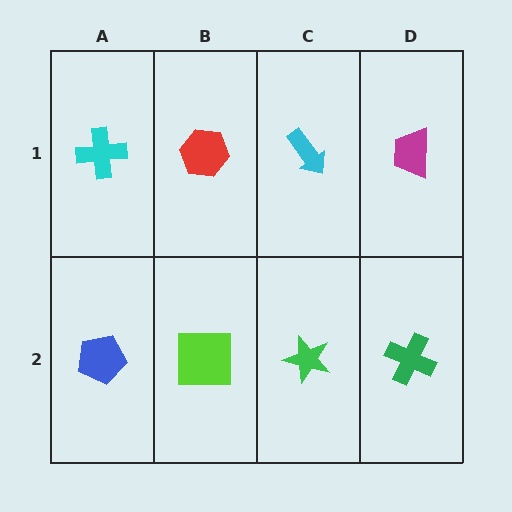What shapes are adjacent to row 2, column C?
A cyan arrow (row 1, column C), a lime square (row 2, column B), a green cross (row 2, column D).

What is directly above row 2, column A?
A cyan cross.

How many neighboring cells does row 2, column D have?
2.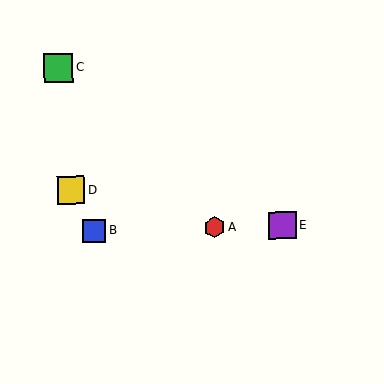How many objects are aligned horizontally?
3 objects (A, B, E) are aligned horizontally.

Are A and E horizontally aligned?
Yes, both are at y≈227.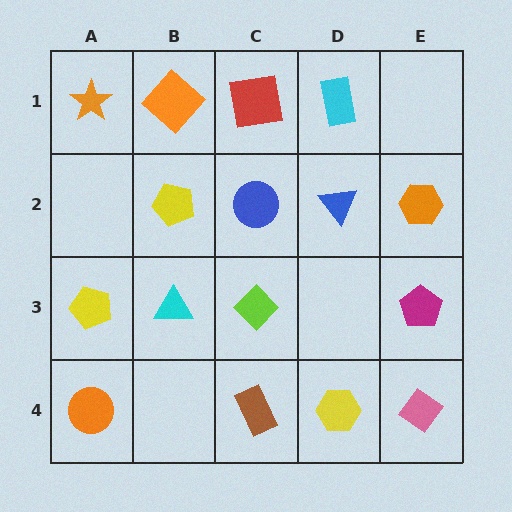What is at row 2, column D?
A blue triangle.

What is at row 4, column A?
An orange circle.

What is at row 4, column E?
A pink diamond.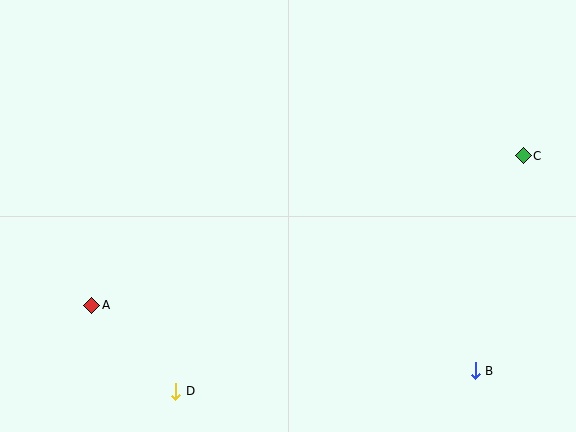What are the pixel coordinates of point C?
Point C is at (523, 156).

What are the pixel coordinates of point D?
Point D is at (176, 391).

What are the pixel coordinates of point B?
Point B is at (475, 371).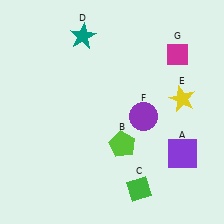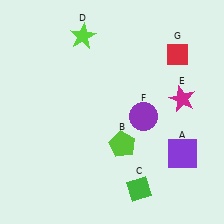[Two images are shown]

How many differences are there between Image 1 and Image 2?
There are 3 differences between the two images.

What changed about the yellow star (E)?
In Image 1, E is yellow. In Image 2, it changed to magenta.